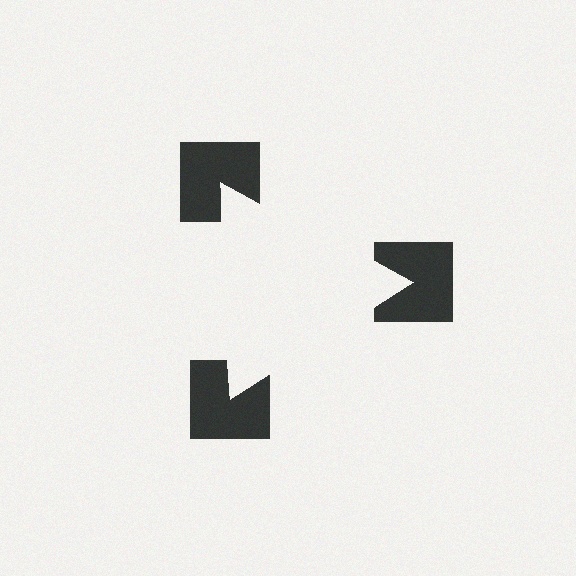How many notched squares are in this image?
There are 3 — one at each vertex of the illusory triangle.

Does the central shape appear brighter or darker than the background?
It typically appears slightly brighter than the background, even though no actual brightness change is drawn.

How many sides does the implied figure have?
3 sides.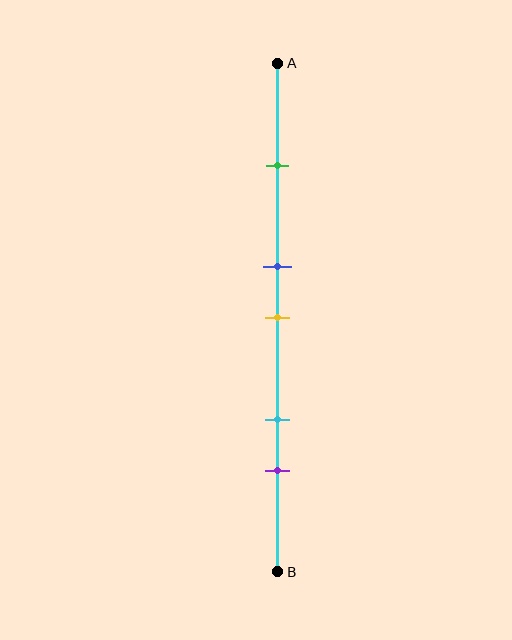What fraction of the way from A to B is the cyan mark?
The cyan mark is approximately 70% (0.7) of the way from A to B.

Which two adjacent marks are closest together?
The blue and yellow marks are the closest adjacent pair.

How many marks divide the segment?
There are 5 marks dividing the segment.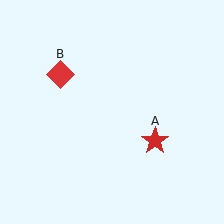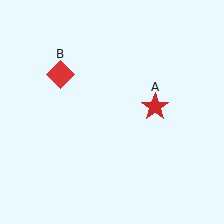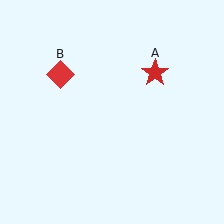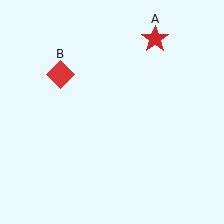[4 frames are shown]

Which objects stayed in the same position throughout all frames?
Red diamond (object B) remained stationary.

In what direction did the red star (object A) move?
The red star (object A) moved up.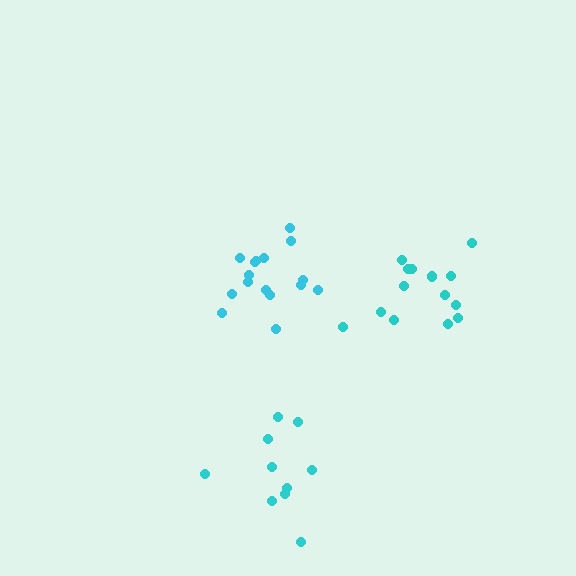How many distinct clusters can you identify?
There are 3 distinct clusters.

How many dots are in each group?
Group 1: 14 dots, Group 2: 16 dots, Group 3: 10 dots (40 total).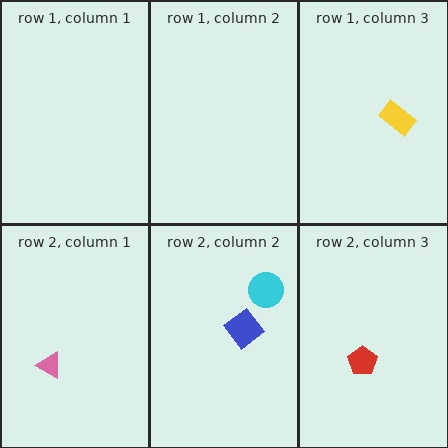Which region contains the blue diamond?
The row 2, column 2 region.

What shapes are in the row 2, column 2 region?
The blue diamond, the cyan circle.